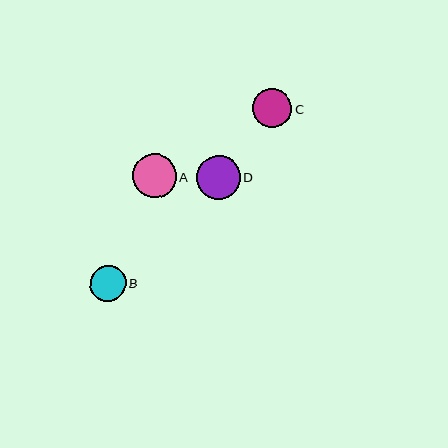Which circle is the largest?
Circle A is the largest with a size of approximately 44 pixels.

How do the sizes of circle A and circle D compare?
Circle A and circle D are approximately the same size.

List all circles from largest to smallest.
From largest to smallest: A, D, C, B.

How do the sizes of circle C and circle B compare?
Circle C and circle B are approximately the same size.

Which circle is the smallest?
Circle B is the smallest with a size of approximately 36 pixels.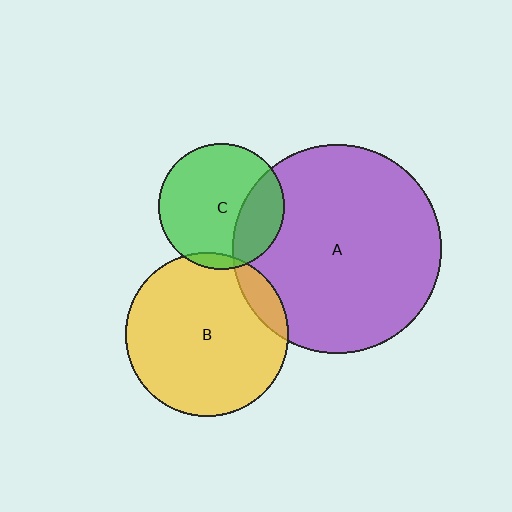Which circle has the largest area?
Circle A (purple).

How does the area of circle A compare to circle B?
Approximately 1.6 times.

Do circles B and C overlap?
Yes.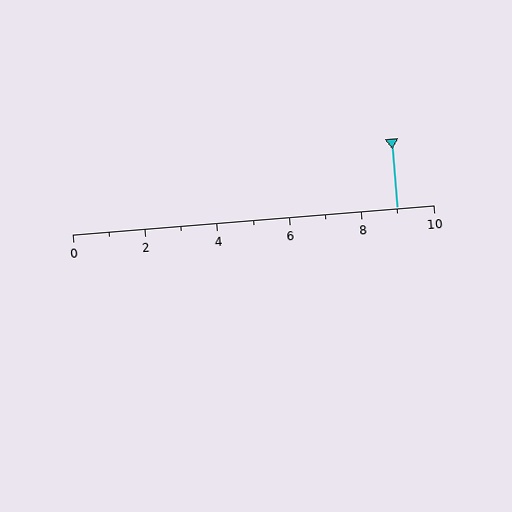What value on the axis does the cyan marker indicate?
The marker indicates approximately 9.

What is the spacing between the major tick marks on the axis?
The major ticks are spaced 2 apart.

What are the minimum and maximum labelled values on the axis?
The axis runs from 0 to 10.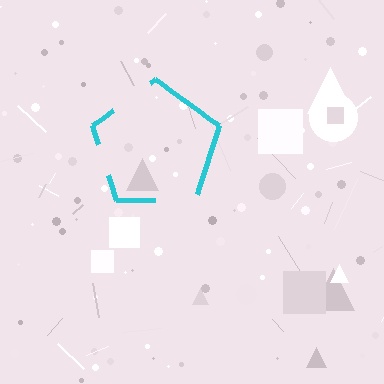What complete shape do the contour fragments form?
The contour fragments form a pentagon.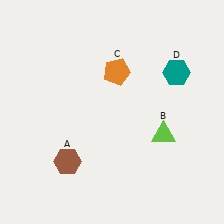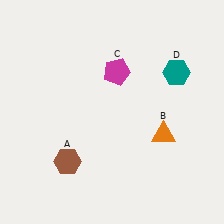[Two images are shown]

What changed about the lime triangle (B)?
In Image 1, B is lime. In Image 2, it changed to orange.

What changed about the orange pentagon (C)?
In Image 1, C is orange. In Image 2, it changed to magenta.